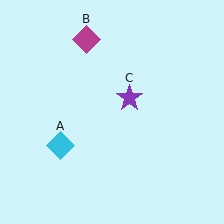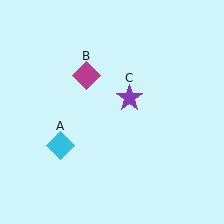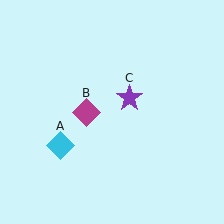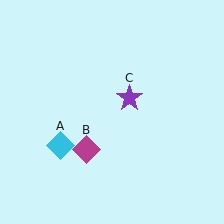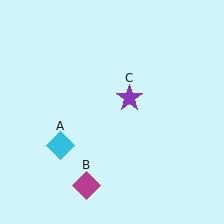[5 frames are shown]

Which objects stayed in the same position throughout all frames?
Cyan diamond (object A) and purple star (object C) remained stationary.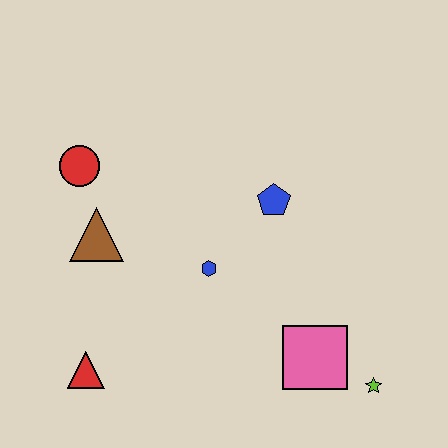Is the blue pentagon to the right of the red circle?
Yes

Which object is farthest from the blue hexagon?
The lime star is farthest from the blue hexagon.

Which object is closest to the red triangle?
The brown triangle is closest to the red triangle.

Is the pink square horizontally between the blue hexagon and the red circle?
No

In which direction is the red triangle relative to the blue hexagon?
The red triangle is to the left of the blue hexagon.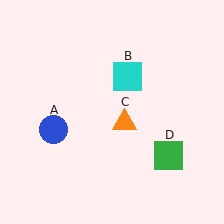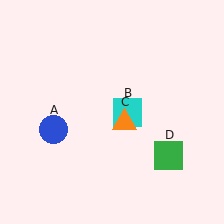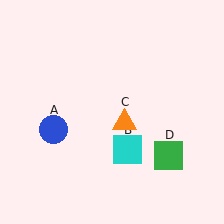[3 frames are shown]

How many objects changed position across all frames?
1 object changed position: cyan square (object B).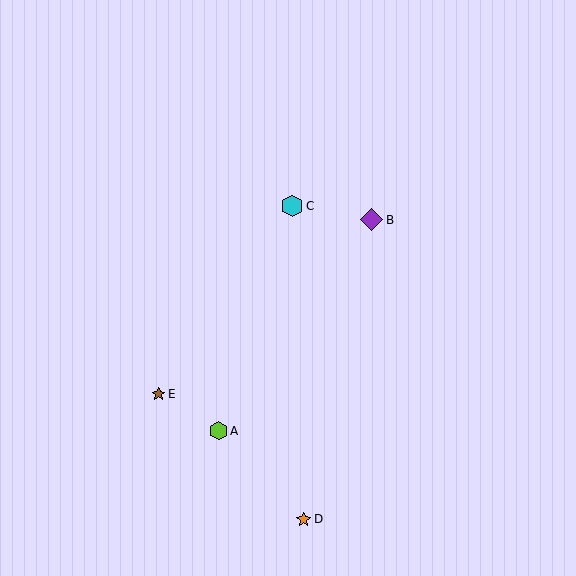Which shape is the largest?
The purple diamond (labeled B) is the largest.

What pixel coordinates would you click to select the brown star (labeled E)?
Click at (159, 394) to select the brown star E.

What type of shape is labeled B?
Shape B is a purple diamond.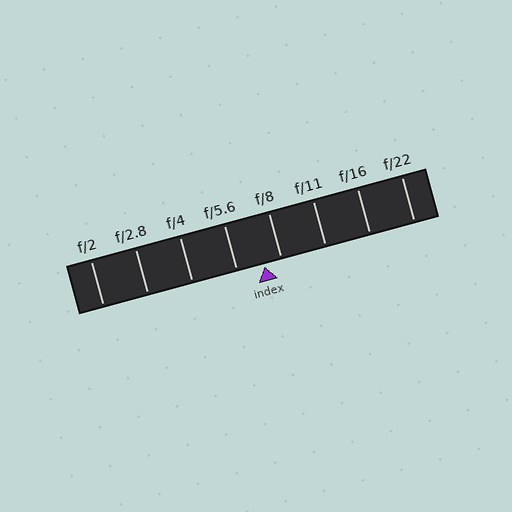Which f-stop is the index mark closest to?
The index mark is closest to f/8.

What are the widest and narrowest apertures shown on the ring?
The widest aperture shown is f/2 and the narrowest is f/22.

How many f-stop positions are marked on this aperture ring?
There are 8 f-stop positions marked.